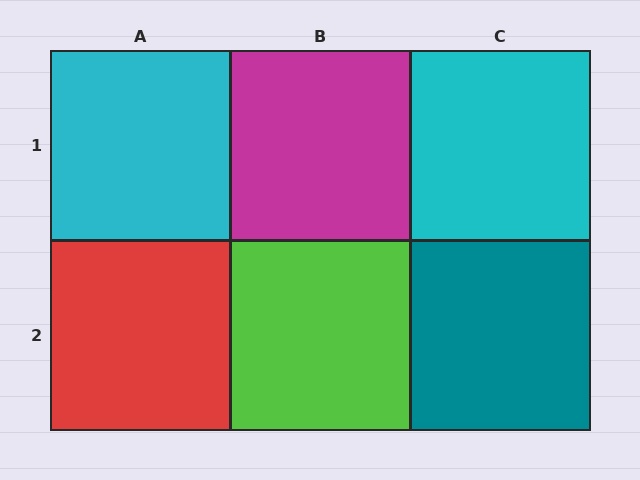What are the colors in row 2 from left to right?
Red, lime, teal.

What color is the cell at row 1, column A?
Cyan.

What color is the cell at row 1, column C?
Cyan.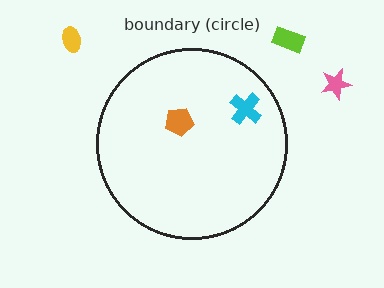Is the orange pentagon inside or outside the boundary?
Inside.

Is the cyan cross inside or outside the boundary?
Inside.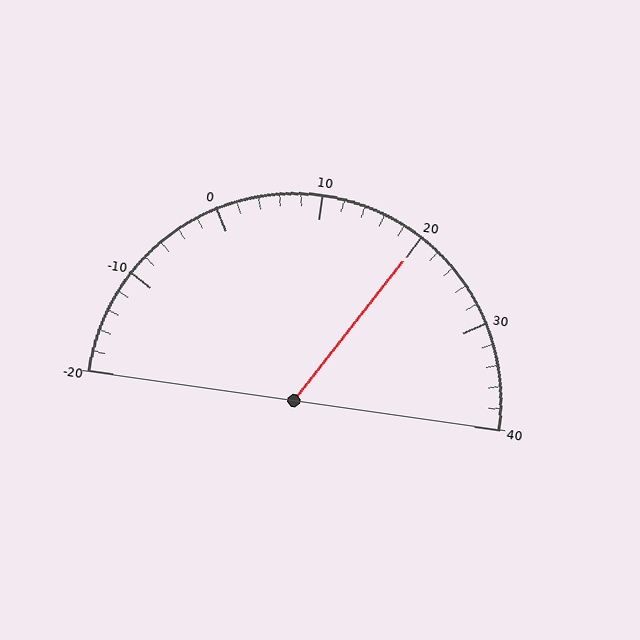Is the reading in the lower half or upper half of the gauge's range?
The reading is in the upper half of the range (-20 to 40).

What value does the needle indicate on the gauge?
The needle indicates approximately 20.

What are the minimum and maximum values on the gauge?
The gauge ranges from -20 to 40.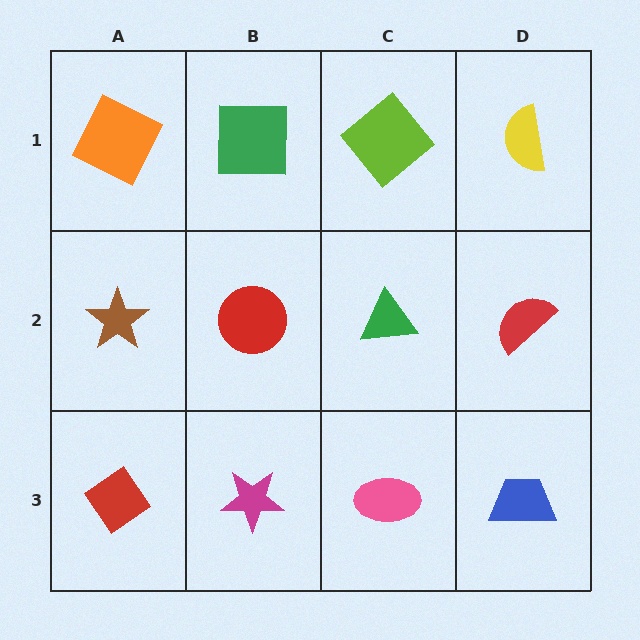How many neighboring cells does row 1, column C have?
3.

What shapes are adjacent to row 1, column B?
A red circle (row 2, column B), an orange square (row 1, column A), a lime diamond (row 1, column C).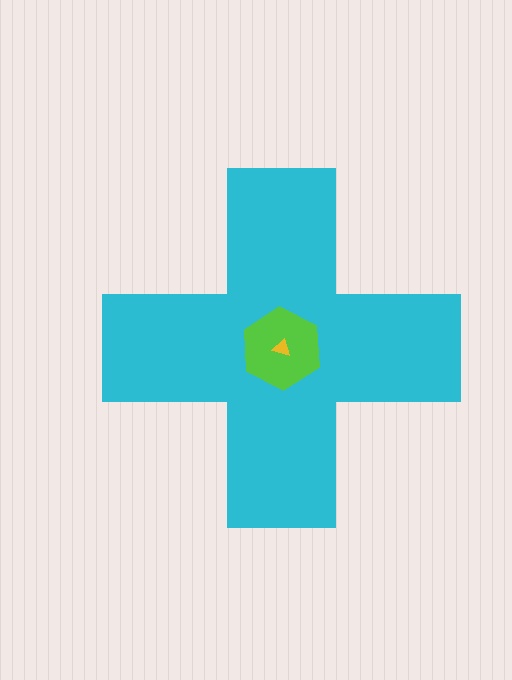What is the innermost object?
The yellow triangle.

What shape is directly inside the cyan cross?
The lime hexagon.